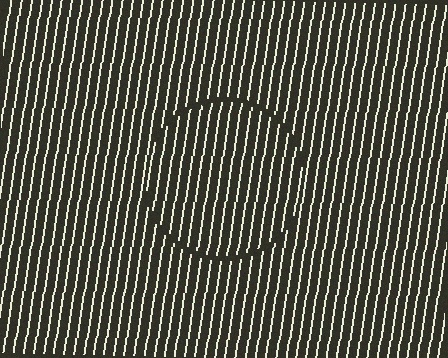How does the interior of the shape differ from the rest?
The interior of the shape contains the same grating, shifted by half a period — the contour is defined by the phase discontinuity where line-ends from the inner and outer gratings abut.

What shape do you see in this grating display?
An illusory circle. The interior of the shape contains the same grating, shifted by half a period — the contour is defined by the phase discontinuity where line-ends from the inner and outer gratings abut.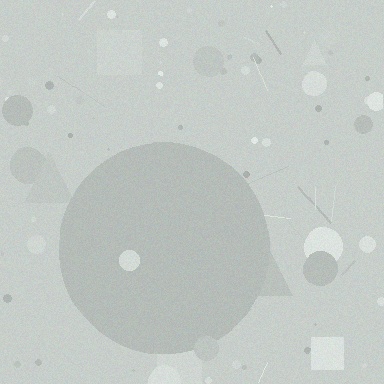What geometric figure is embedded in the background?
A circle is embedded in the background.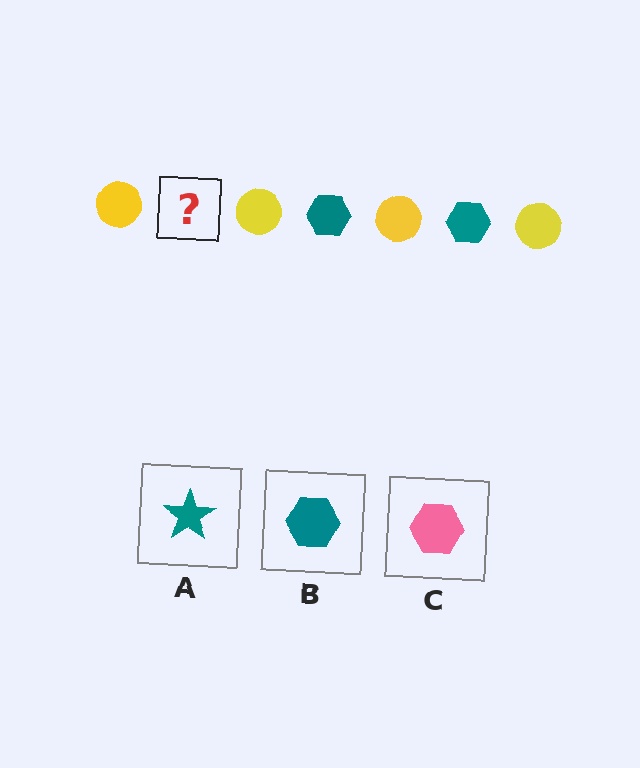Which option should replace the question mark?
Option B.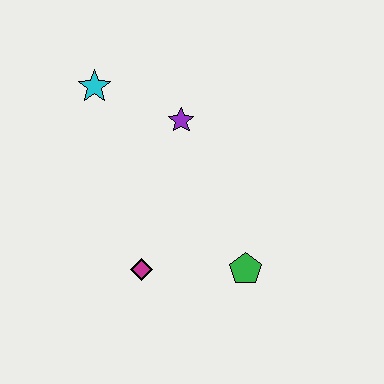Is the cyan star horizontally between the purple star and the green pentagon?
No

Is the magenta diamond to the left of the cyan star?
No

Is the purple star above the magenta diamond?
Yes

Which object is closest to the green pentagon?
The magenta diamond is closest to the green pentagon.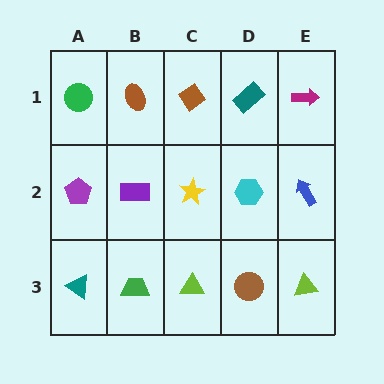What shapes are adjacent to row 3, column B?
A purple rectangle (row 2, column B), a teal triangle (row 3, column A), a lime triangle (row 3, column C).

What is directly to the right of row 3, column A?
A green trapezoid.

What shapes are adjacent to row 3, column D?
A cyan hexagon (row 2, column D), a lime triangle (row 3, column C), a lime triangle (row 3, column E).